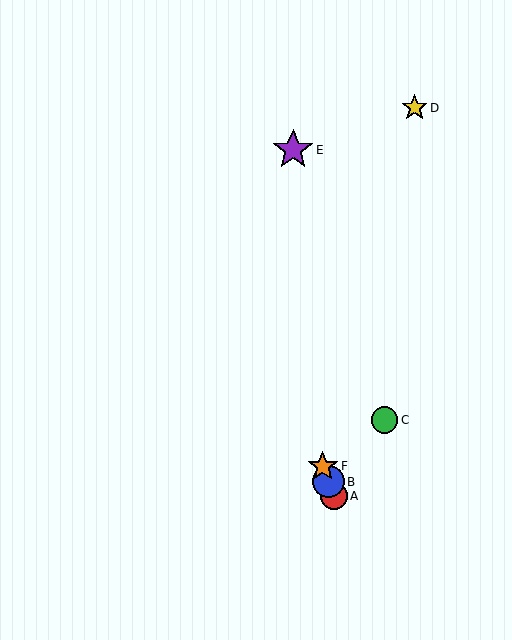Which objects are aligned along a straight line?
Objects A, B, F are aligned along a straight line.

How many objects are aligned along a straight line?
3 objects (A, B, F) are aligned along a straight line.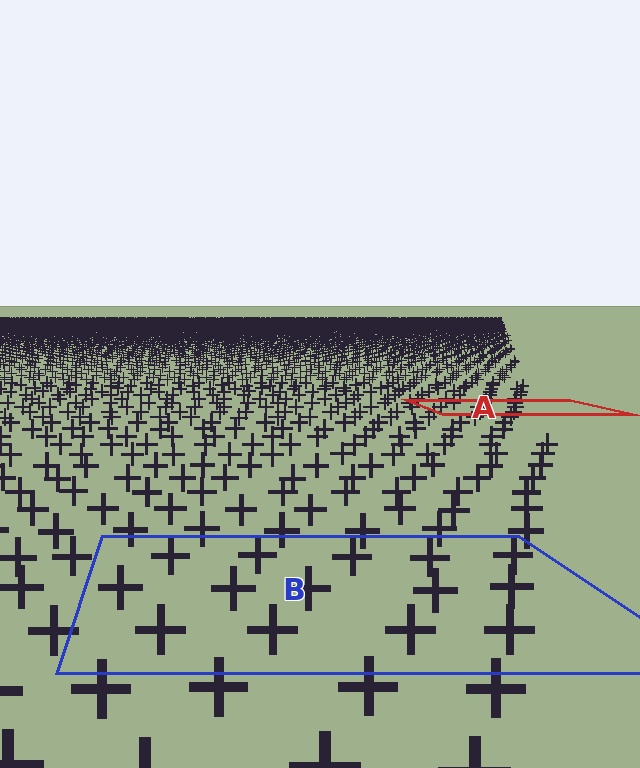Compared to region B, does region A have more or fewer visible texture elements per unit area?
Region A has more texture elements per unit area — they are packed more densely because it is farther away.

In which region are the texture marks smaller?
The texture marks are smaller in region A, because it is farther away.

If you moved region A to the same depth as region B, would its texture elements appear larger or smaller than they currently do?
They would appear larger. At a closer depth, the same texture elements are projected at a bigger on-screen size.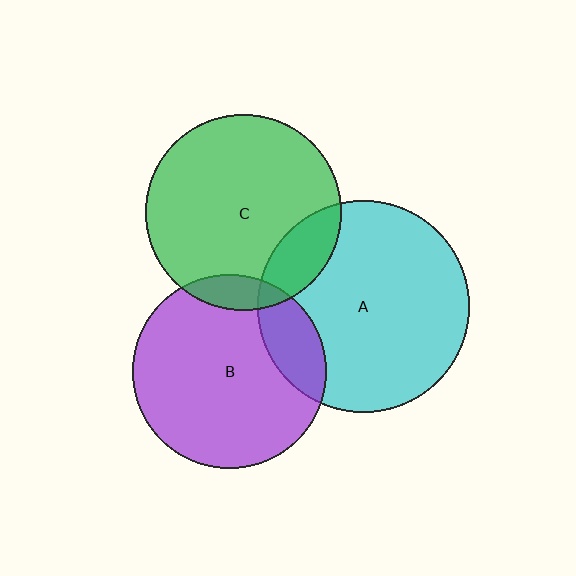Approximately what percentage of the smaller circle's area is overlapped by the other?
Approximately 15%.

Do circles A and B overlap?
Yes.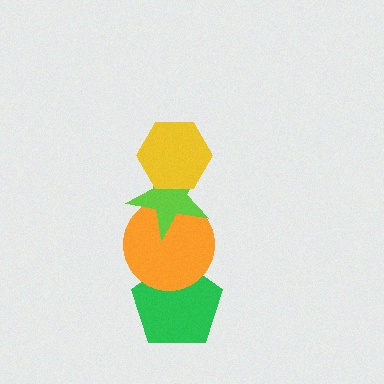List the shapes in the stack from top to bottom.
From top to bottom: the yellow hexagon, the lime star, the orange circle, the green pentagon.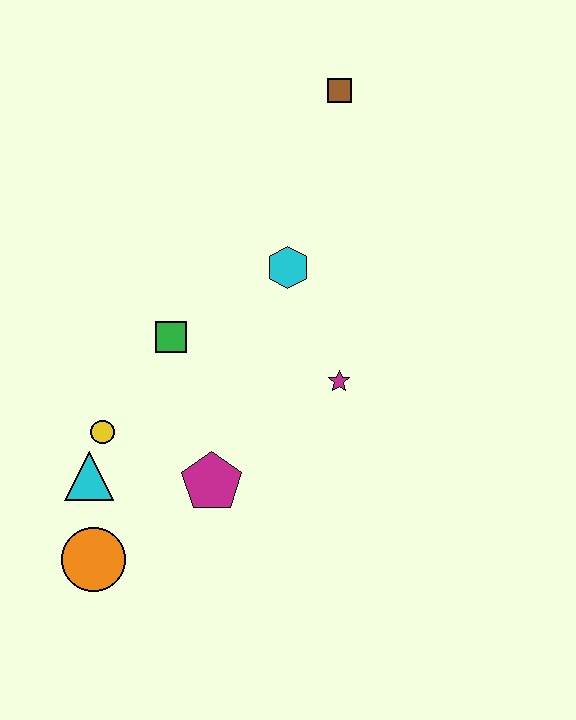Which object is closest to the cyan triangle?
The yellow circle is closest to the cyan triangle.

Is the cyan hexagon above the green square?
Yes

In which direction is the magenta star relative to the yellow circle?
The magenta star is to the right of the yellow circle.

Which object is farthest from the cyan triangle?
The brown square is farthest from the cyan triangle.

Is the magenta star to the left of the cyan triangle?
No